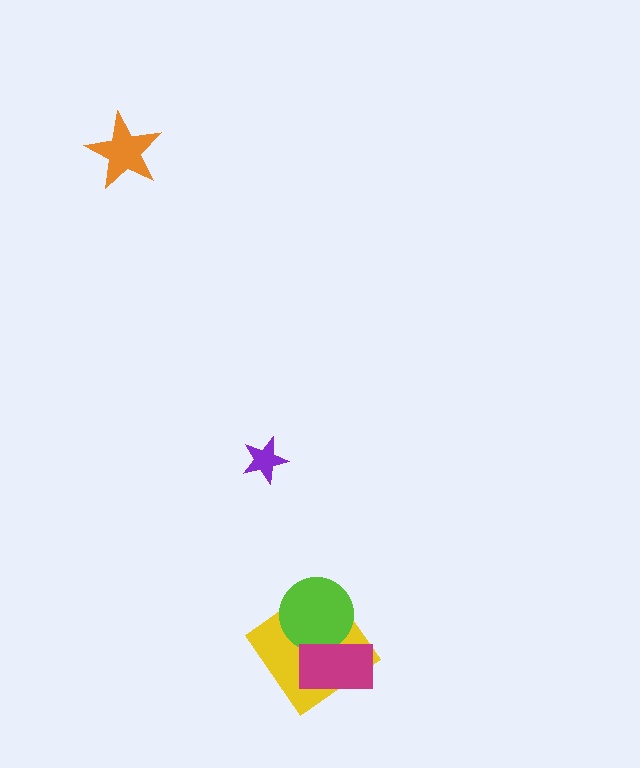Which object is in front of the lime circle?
The magenta rectangle is in front of the lime circle.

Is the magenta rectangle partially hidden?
No, no other shape covers it.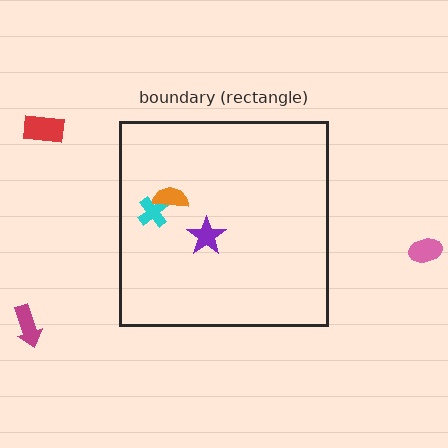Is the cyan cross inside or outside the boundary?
Inside.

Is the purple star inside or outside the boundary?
Inside.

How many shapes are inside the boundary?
3 inside, 3 outside.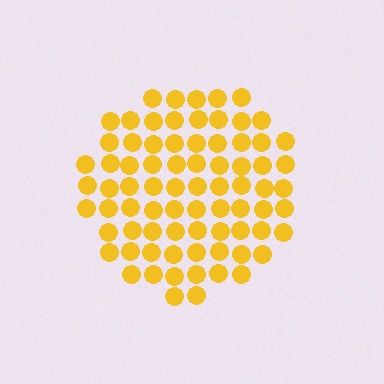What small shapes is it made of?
It is made of small circles.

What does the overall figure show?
The overall figure shows a circle.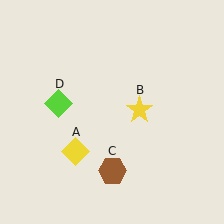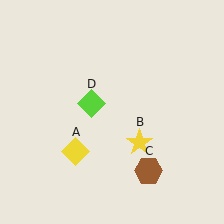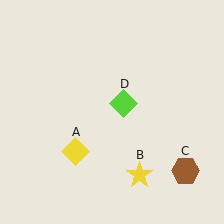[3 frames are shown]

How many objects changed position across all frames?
3 objects changed position: yellow star (object B), brown hexagon (object C), lime diamond (object D).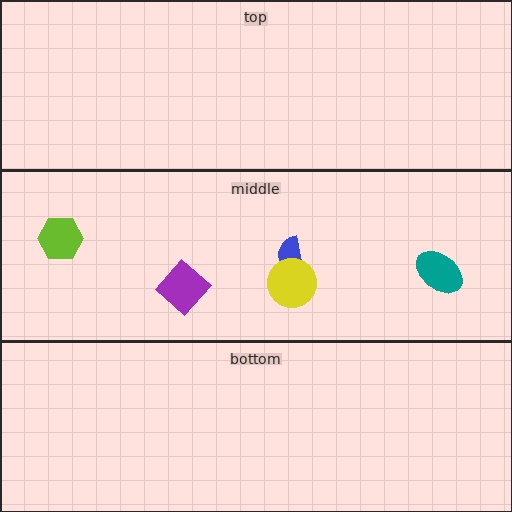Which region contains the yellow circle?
The middle region.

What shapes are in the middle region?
The purple diamond, the lime hexagon, the blue semicircle, the teal ellipse, the yellow circle.